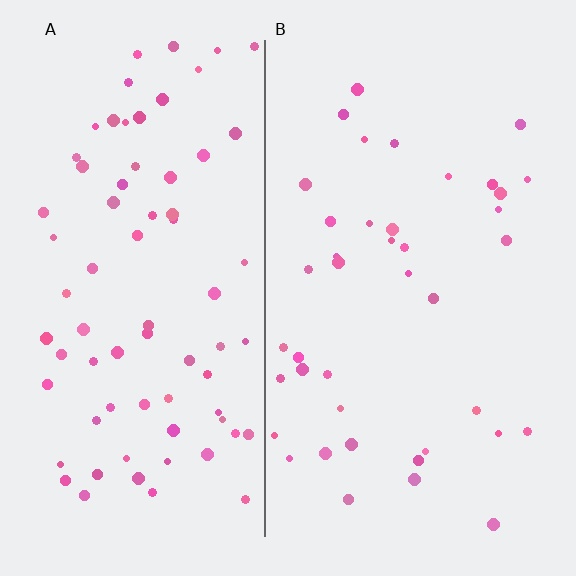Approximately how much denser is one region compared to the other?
Approximately 1.8× — region A over region B.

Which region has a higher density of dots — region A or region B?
A (the left).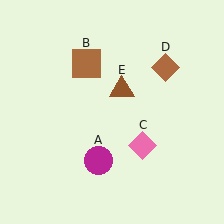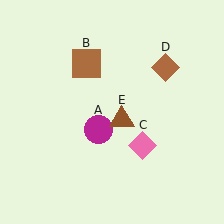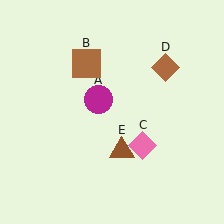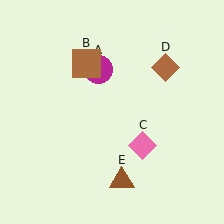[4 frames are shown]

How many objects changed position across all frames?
2 objects changed position: magenta circle (object A), brown triangle (object E).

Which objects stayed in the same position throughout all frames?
Brown square (object B) and pink diamond (object C) and brown diamond (object D) remained stationary.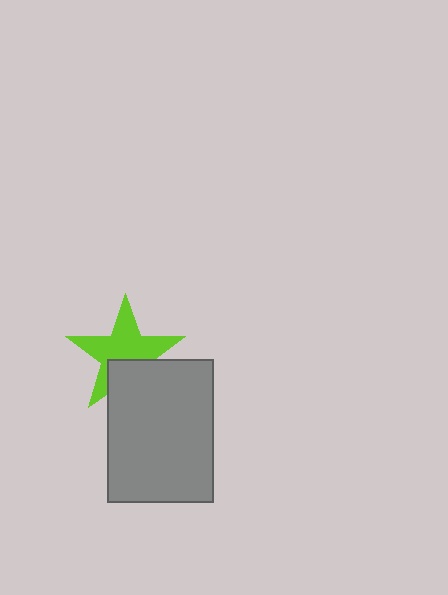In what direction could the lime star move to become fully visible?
The lime star could move up. That would shift it out from behind the gray rectangle entirely.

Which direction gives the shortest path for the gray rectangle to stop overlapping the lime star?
Moving down gives the shortest separation.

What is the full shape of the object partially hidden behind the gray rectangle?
The partially hidden object is a lime star.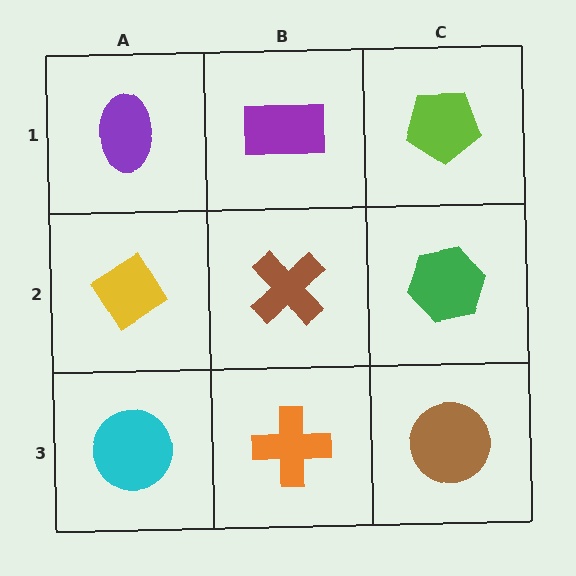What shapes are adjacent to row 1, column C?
A green hexagon (row 2, column C), a purple rectangle (row 1, column B).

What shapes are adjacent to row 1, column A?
A yellow diamond (row 2, column A), a purple rectangle (row 1, column B).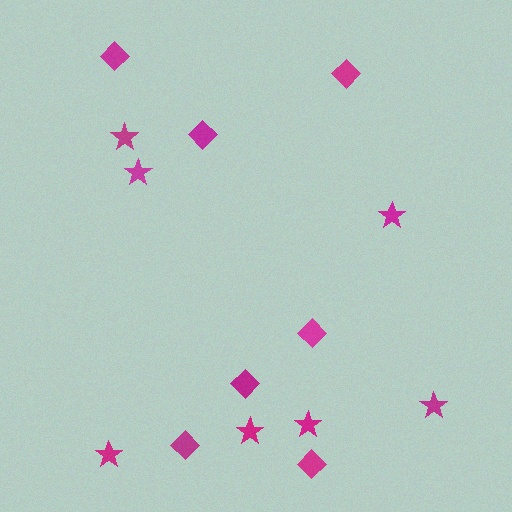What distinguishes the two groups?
There are 2 groups: one group of stars (7) and one group of diamonds (7).